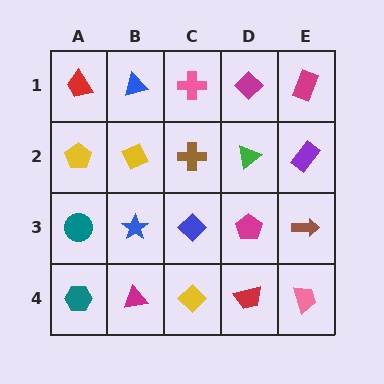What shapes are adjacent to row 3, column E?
A purple rectangle (row 2, column E), a pink trapezoid (row 4, column E), a magenta pentagon (row 3, column D).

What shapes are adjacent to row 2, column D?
A magenta diamond (row 1, column D), a magenta pentagon (row 3, column D), a brown cross (row 2, column C), a purple rectangle (row 2, column E).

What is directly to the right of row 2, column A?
A yellow diamond.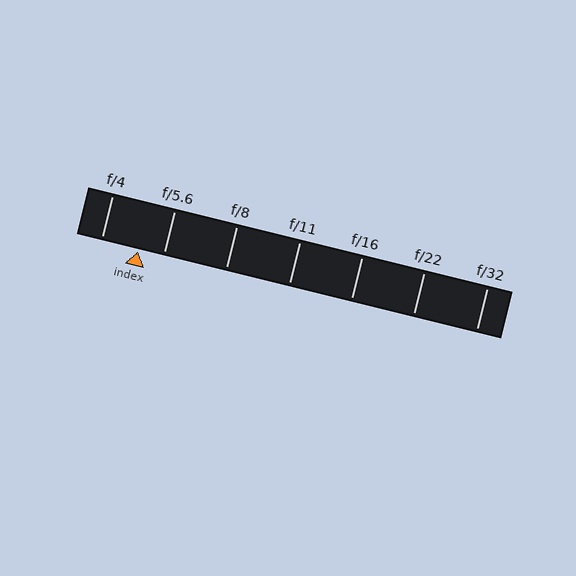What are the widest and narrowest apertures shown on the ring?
The widest aperture shown is f/4 and the narrowest is f/32.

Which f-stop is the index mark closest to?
The index mark is closest to f/5.6.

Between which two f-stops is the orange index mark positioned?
The index mark is between f/4 and f/5.6.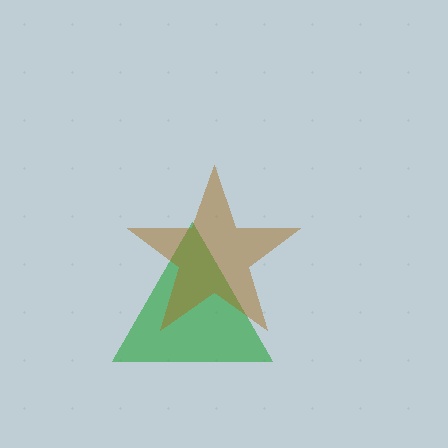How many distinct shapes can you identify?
There are 2 distinct shapes: a green triangle, a brown star.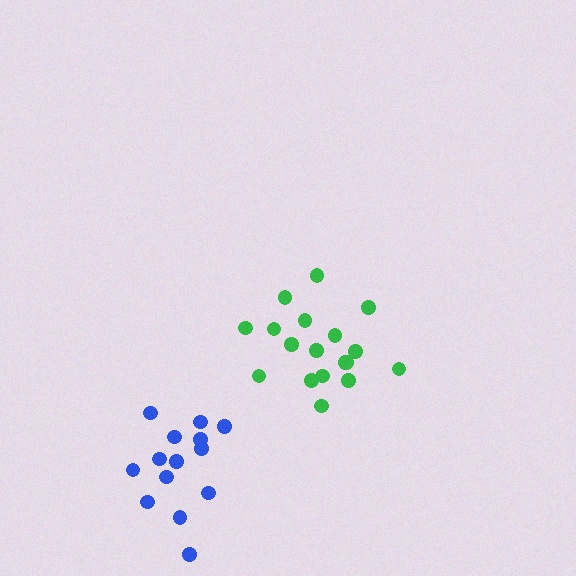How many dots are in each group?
Group 1: 18 dots, Group 2: 14 dots (32 total).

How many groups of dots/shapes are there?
There are 2 groups.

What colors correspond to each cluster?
The clusters are colored: green, blue.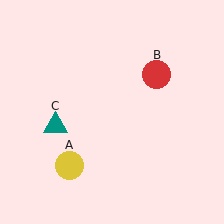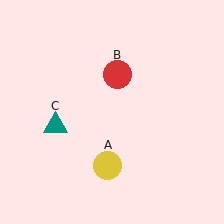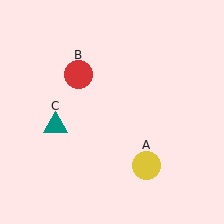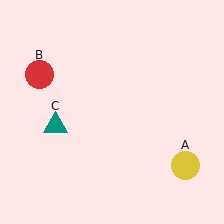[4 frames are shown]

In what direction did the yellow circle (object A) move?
The yellow circle (object A) moved right.